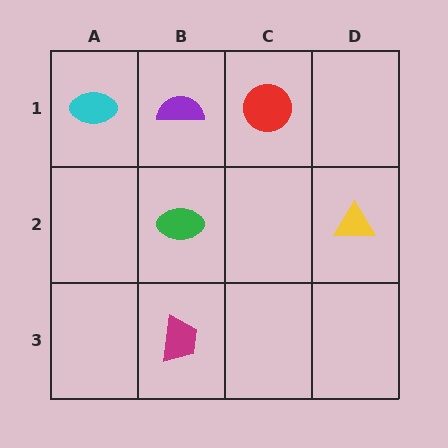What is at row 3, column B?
A magenta trapezoid.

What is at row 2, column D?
A yellow triangle.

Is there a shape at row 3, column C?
No, that cell is empty.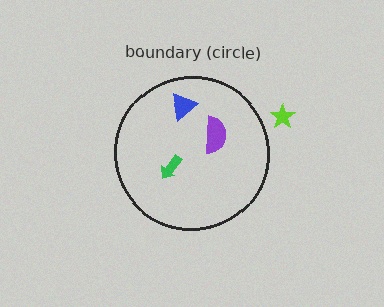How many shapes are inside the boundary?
3 inside, 1 outside.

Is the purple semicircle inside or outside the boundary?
Inside.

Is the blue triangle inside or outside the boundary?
Inside.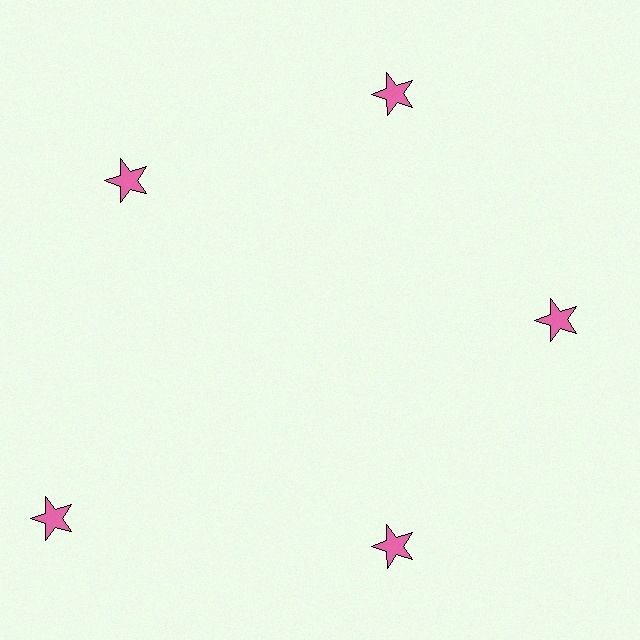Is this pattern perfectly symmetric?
No. The 5 pink stars are arranged in a ring, but one element near the 8 o'clock position is pushed outward from the center, breaking the 5-fold rotational symmetry.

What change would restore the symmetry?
The symmetry would be restored by moving it inward, back onto the ring so that all 5 stars sit at equal angles and equal distance from the center.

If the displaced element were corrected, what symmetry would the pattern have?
It would have 5-fold rotational symmetry — the pattern would map onto itself every 72 degrees.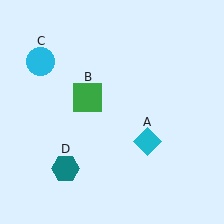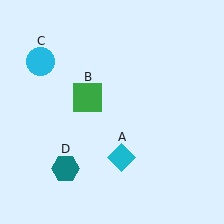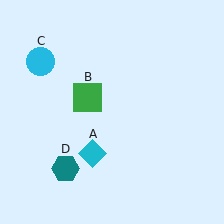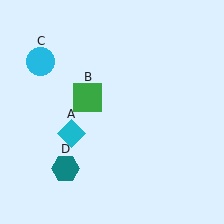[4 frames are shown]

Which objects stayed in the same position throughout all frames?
Green square (object B) and cyan circle (object C) and teal hexagon (object D) remained stationary.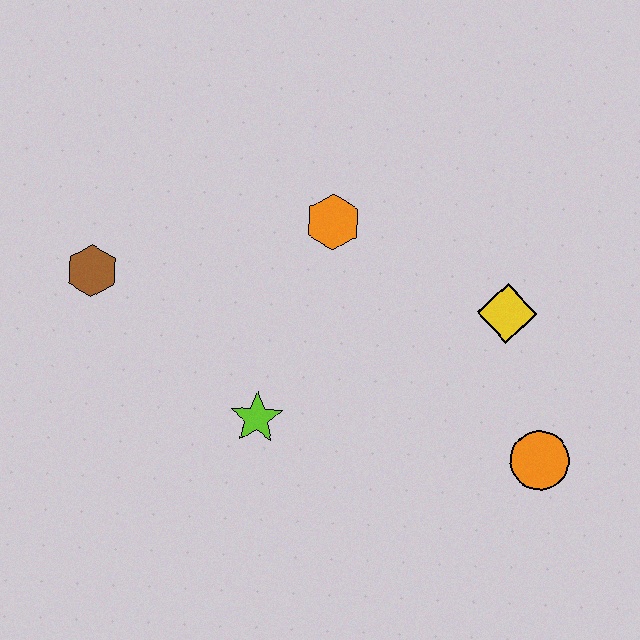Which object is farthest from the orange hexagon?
The orange circle is farthest from the orange hexagon.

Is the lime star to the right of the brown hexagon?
Yes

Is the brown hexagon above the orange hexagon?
No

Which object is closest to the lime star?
The orange hexagon is closest to the lime star.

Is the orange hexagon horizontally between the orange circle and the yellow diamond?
No